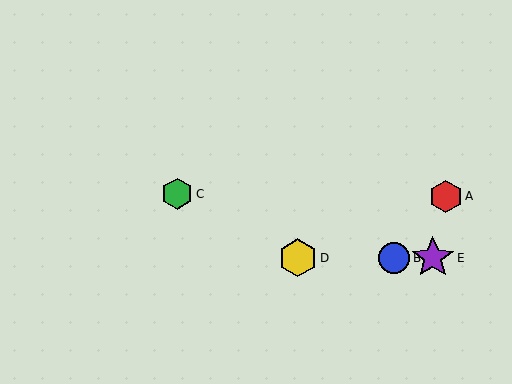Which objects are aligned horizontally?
Objects B, D, E are aligned horizontally.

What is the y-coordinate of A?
Object A is at y≈196.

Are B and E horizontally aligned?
Yes, both are at y≈258.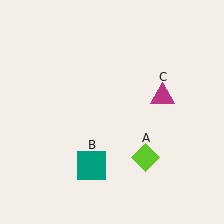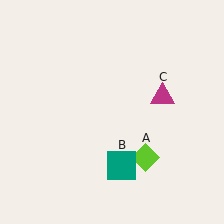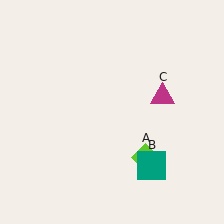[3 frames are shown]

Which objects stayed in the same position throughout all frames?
Lime diamond (object A) and magenta triangle (object C) remained stationary.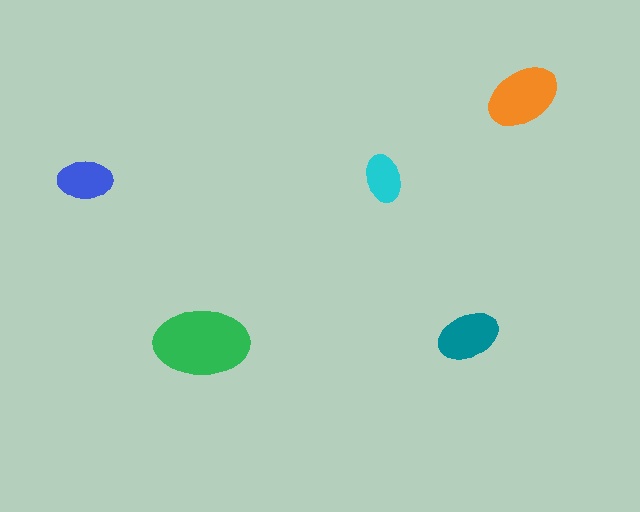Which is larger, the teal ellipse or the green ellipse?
The green one.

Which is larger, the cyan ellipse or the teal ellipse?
The teal one.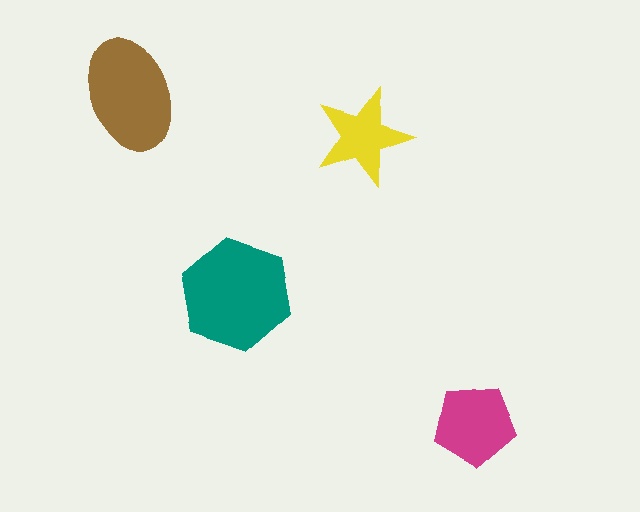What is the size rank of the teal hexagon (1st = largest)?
1st.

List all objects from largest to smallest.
The teal hexagon, the brown ellipse, the magenta pentagon, the yellow star.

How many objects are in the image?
There are 4 objects in the image.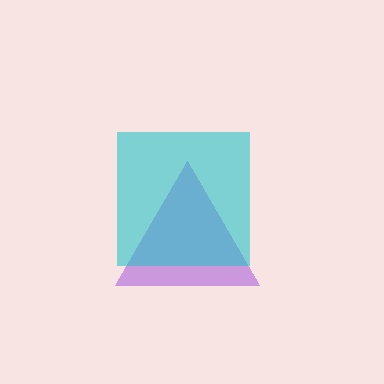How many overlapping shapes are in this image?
There are 2 overlapping shapes in the image.